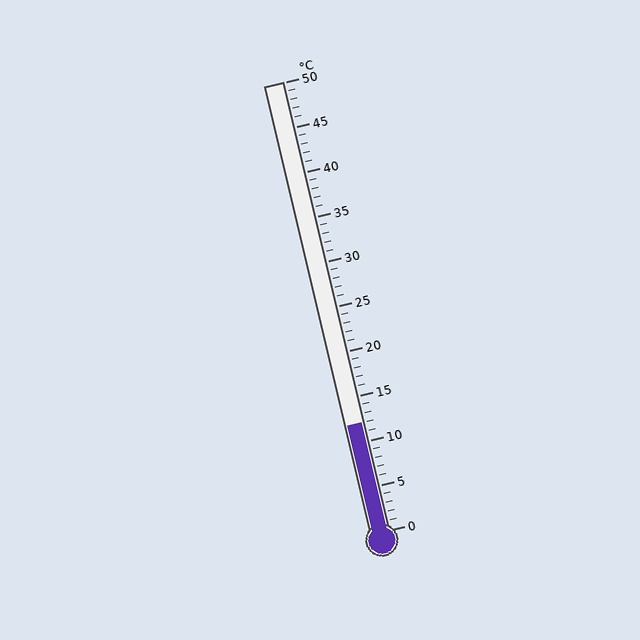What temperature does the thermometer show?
The thermometer shows approximately 12°C.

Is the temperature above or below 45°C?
The temperature is below 45°C.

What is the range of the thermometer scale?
The thermometer scale ranges from 0°C to 50°C.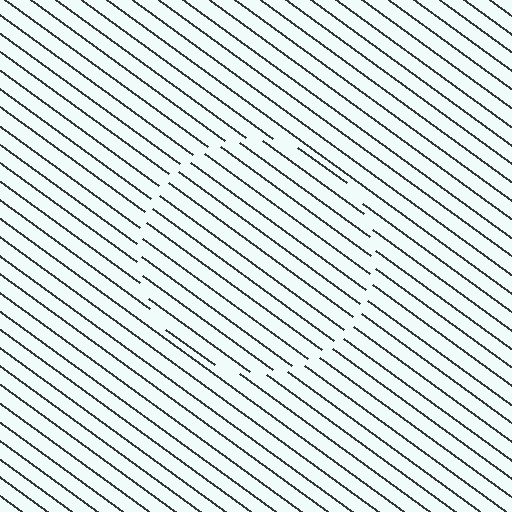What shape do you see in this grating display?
An illusory circle. The interior of the shape contains the same grating, shifted by half a period — the contour is defined by the phase discontinuity where line-ends from the inner and outer gratings abut.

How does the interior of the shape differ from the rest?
The interior of the shape contains the same grating, shifted by half a period — the contour is defined by the phase discontinuity where line-ends from the inner and outer gratings abut.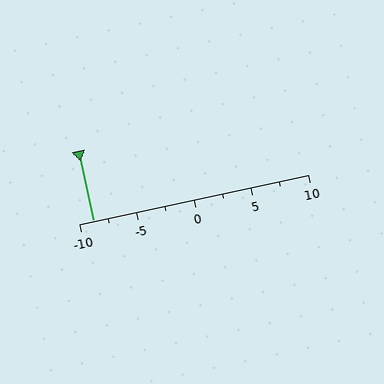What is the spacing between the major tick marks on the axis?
The major ticks are spaced 5 apart.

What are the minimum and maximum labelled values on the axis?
The axis runs from -10 to 10.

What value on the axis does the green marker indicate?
The marker indicates approximately -8.8.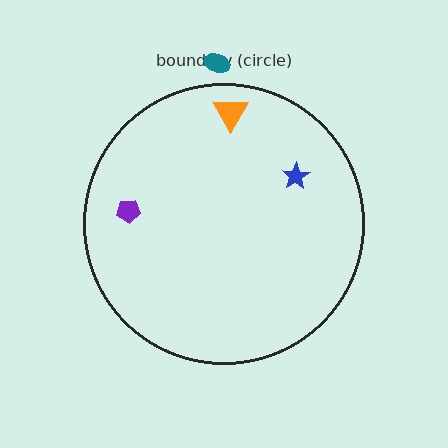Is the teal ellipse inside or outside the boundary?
Outside.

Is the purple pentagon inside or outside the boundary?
Inside.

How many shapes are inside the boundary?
3 inside, 1 outside.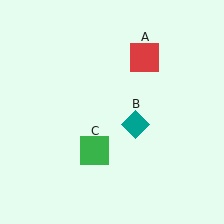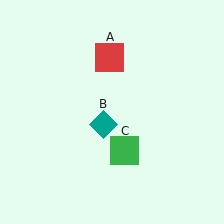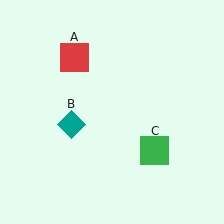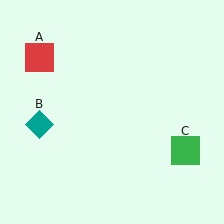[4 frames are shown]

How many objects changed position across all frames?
3 objects changed position: red square (object A), teal diamond (object B), green square (object C).